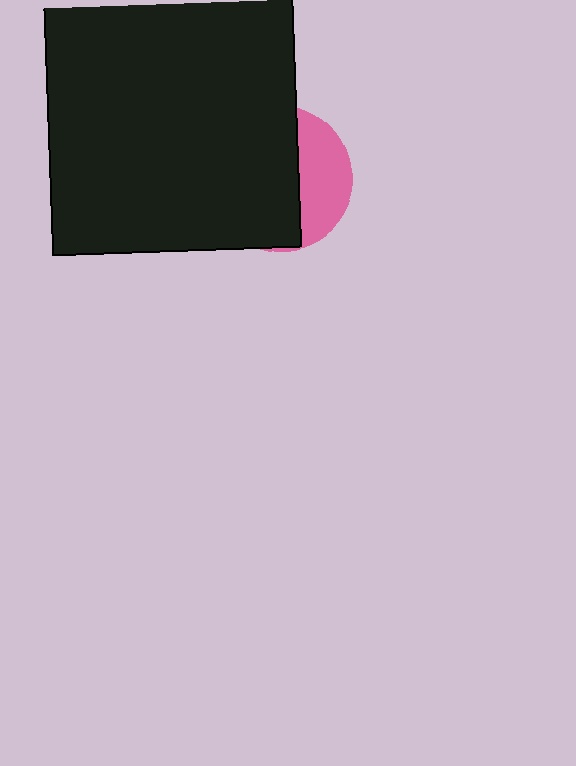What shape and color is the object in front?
The object in front is a black rectangle.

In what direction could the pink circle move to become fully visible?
The pink circle could move right. That would shift it out from behind the black rectangle entirely.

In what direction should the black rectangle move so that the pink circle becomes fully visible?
The black rectangle should move left. That is the shortest direction to clear the overlap and leave the pink circle fully visible.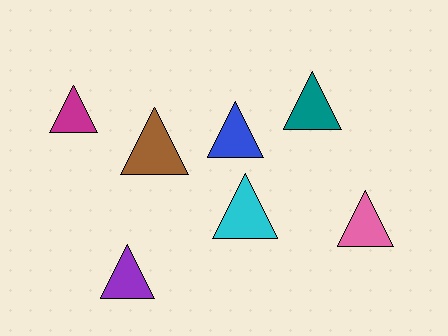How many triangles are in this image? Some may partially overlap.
There are 7 triangles.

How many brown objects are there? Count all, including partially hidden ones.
There is 1 brown object.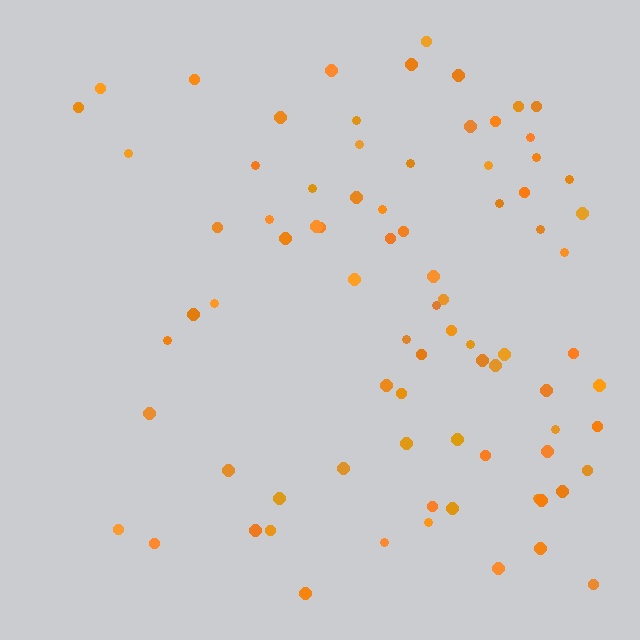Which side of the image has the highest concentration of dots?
The right.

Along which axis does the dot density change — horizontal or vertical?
Horizontal.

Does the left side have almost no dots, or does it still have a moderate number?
Still a moderate number, just noticeably fewer than the right.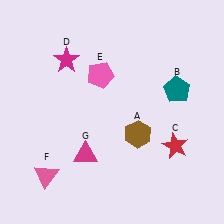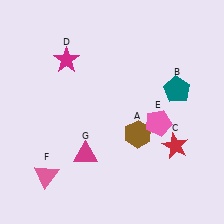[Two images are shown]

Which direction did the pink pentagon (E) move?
The pink pentagon (E) moved right.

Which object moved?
The pink pentagon (E) moved right.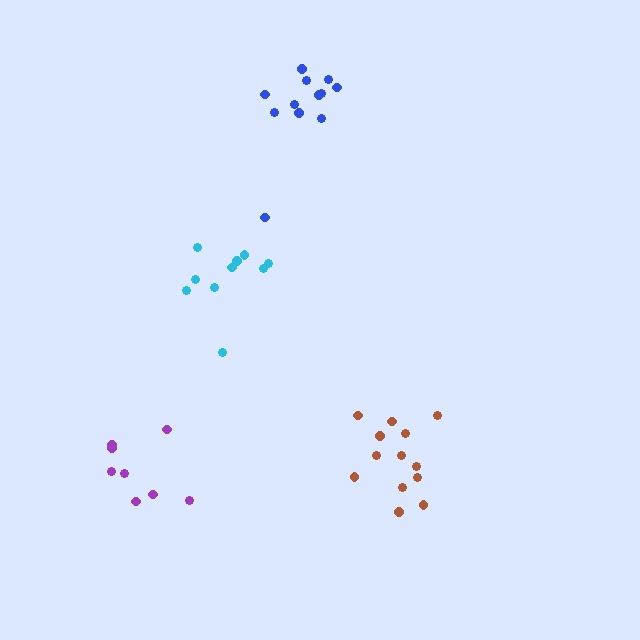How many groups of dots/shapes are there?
There are 4 groups.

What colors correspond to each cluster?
The clusters are colored: blue, brown, cyan, purple.